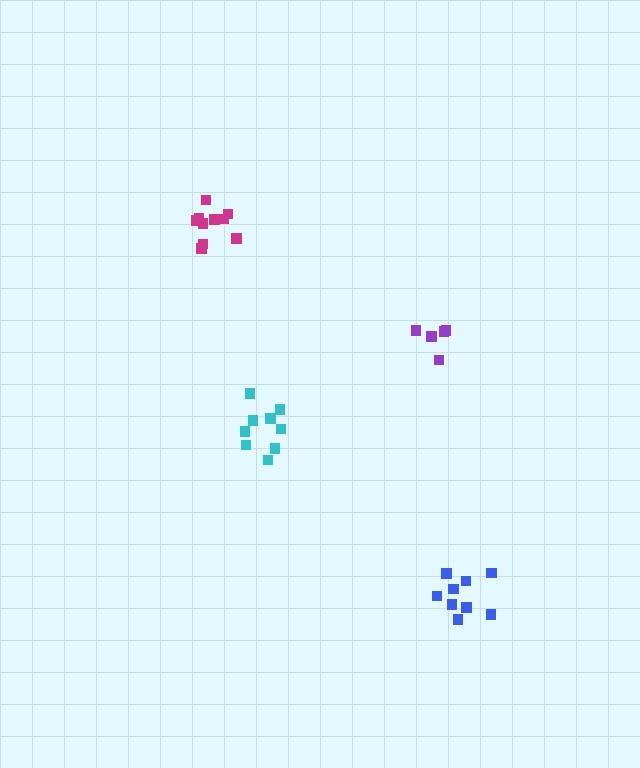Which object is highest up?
The magenta cluster is topmost.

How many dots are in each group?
Group 1: 9 dots, Group 2: 5 dots, Group 3: 10 dots, Group 4: 9 dots (33 total).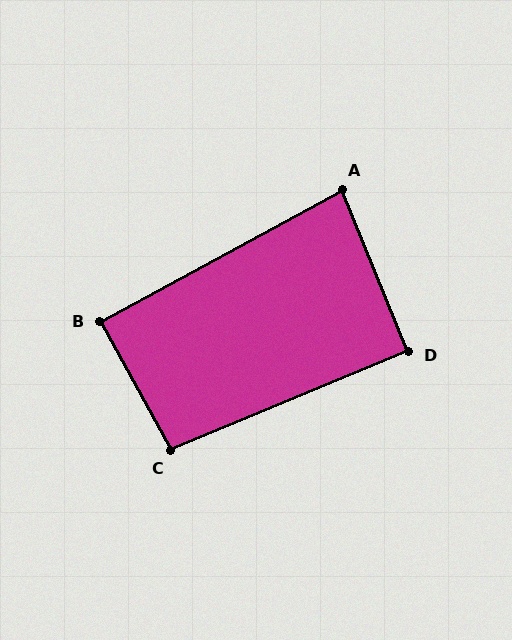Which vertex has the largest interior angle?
C, at approximately 96 degrees.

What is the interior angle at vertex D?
Approximately 90 degrees (approximately right).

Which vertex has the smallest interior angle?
A, at approximately 84 degrees.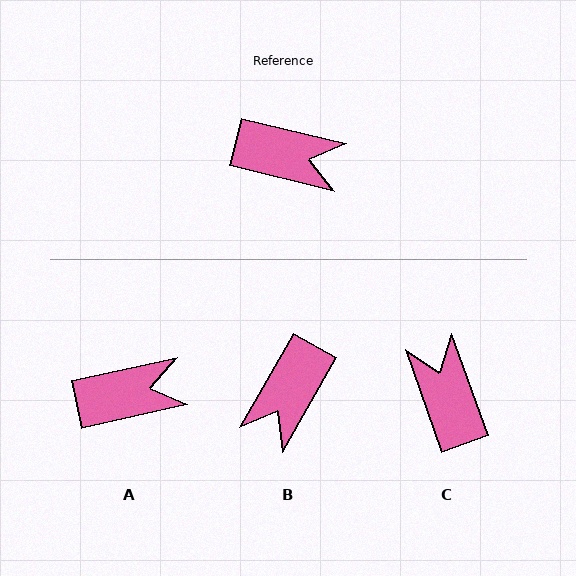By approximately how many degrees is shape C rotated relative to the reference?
Approximately 123 degrees counter-clockwise.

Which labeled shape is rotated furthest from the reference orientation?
C, about 123 degrees away.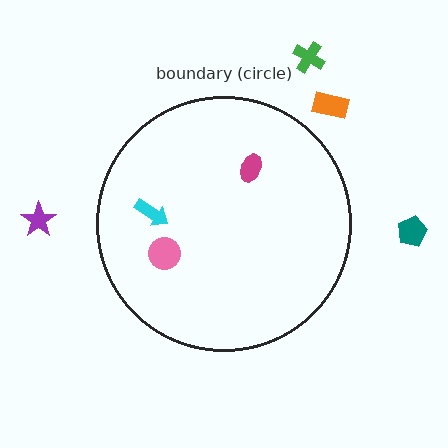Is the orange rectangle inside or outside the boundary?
Outside.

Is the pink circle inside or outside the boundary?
Inside.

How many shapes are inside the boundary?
3 inside, 4 outside.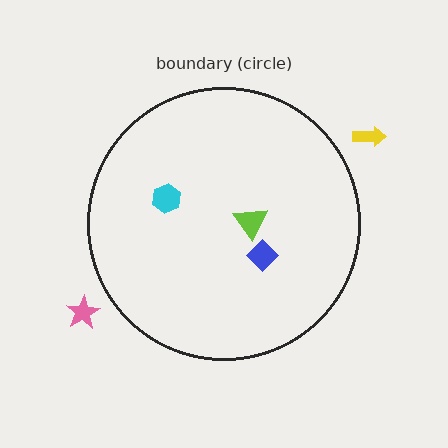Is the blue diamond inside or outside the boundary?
Inside.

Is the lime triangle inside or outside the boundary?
Inside.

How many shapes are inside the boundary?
3 inside, 2 outside.